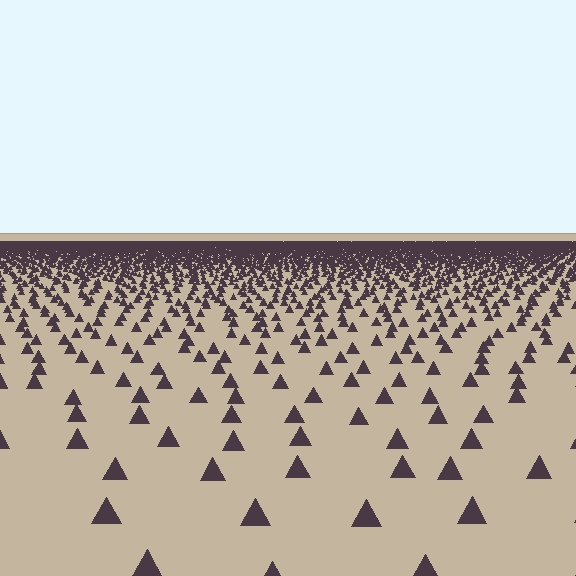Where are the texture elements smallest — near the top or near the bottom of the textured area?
Near the top.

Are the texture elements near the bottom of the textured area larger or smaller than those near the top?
Larger. Near the bottom, elements are closer to the viewer and appear at a bigger on-screen size.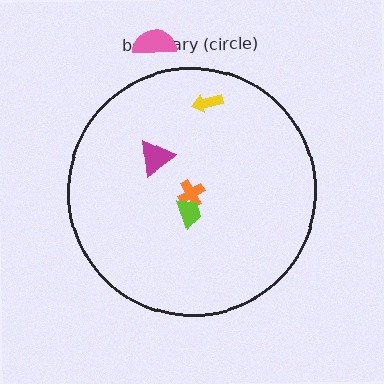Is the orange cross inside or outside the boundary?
Inside.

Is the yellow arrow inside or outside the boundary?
Inside.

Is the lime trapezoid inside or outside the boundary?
Inside.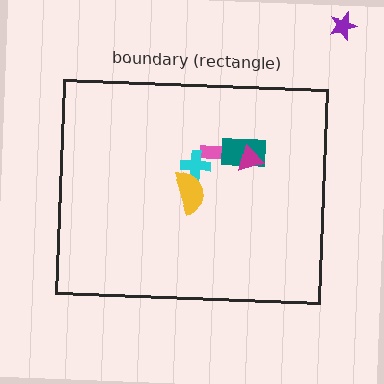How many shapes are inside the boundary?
5 inside, 1 outside.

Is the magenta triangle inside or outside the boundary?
Inside.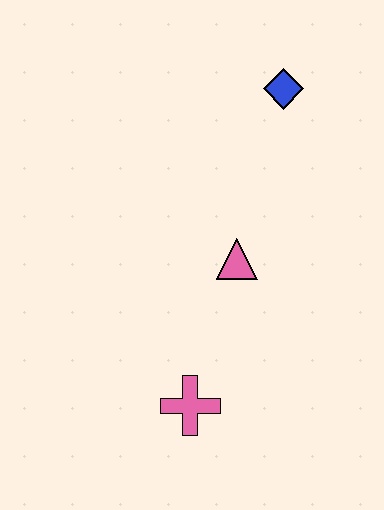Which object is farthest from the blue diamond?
The pink cross is farthest from the blue diamond.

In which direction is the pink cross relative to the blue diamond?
The pink cross is below the blue diamond.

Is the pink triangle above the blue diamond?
No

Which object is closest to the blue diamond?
The pink triangle is closest to the blue diamond.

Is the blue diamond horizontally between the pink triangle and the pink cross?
No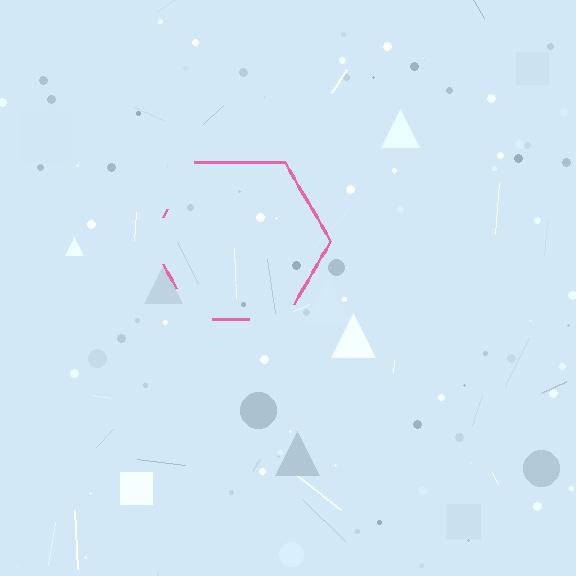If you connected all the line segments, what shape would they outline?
They would outline a hexagon.